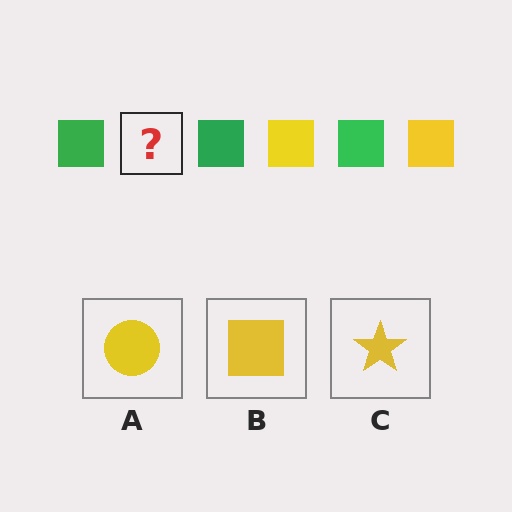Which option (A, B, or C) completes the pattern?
B.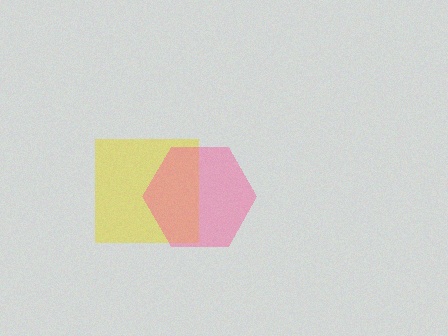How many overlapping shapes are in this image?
There are 2 overlapping shapes in the image.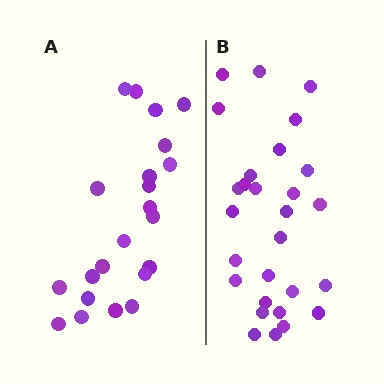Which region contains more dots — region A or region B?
Region B (the right region) has more dots.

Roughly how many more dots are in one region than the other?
Region B has about 6 more dots than region A.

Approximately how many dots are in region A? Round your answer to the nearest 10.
About 20 dots. (The exact count is 22, which rounds to 20.)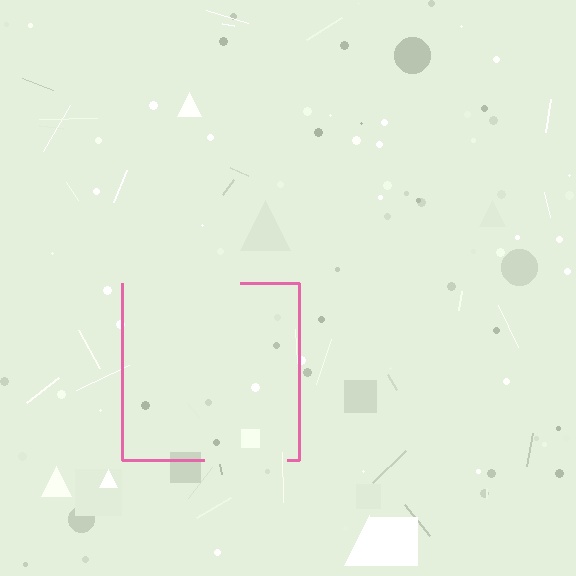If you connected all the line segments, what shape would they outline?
They would outline a square.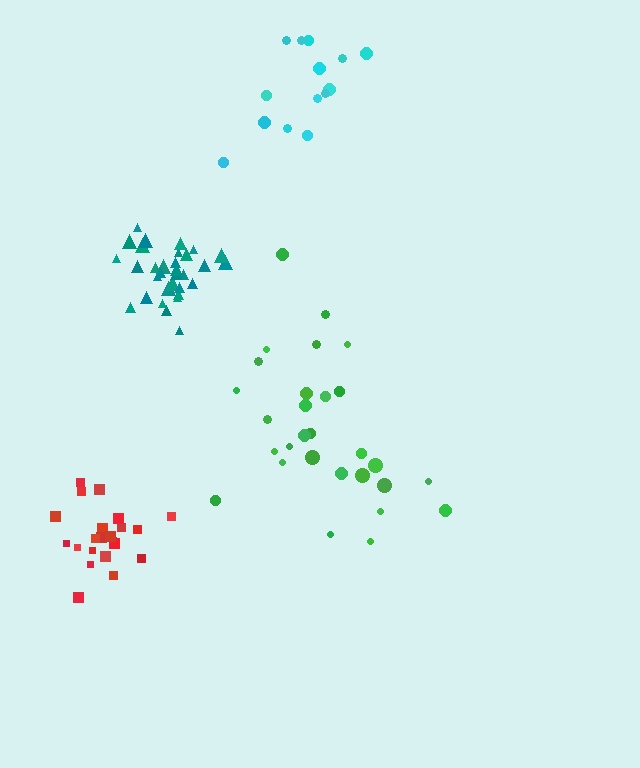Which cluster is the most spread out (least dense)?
Green.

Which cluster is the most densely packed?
Teal.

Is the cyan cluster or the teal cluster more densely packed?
Teal.